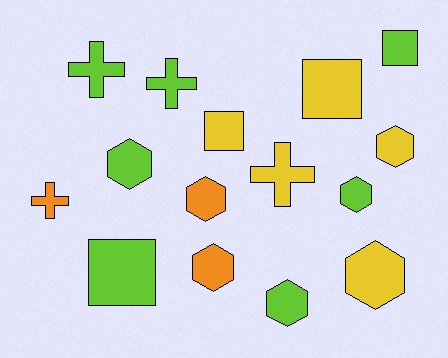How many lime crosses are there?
There are 2 lime crosses.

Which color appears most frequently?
Lime, with 7 objects.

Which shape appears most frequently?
Hexagon, with 7 objects.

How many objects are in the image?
There are 15 objects.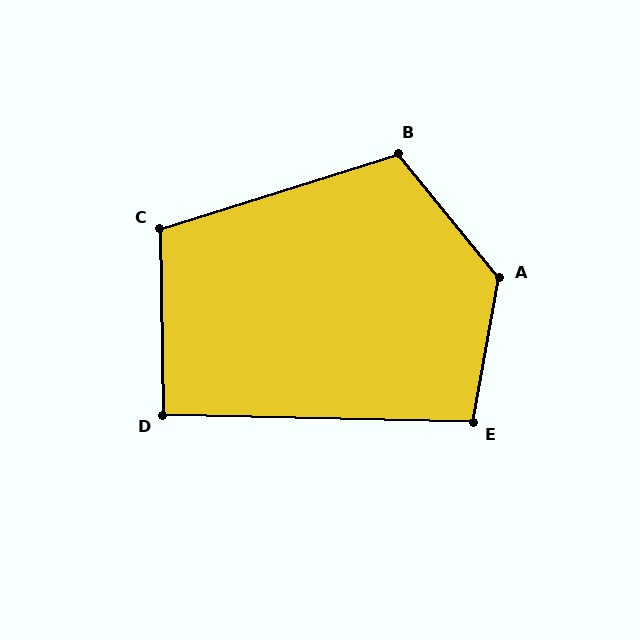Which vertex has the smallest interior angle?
D, at approximately 92 degrees.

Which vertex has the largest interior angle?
A, at approximately 131 degrees.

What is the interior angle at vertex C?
Approximately 107 degrees (obtuse).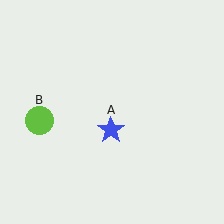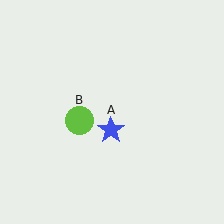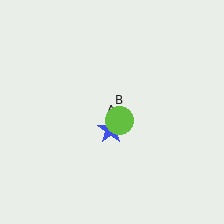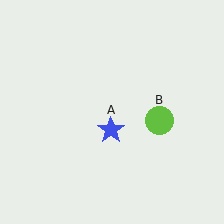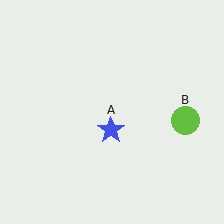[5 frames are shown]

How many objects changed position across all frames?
1 object changed position: lime circle (object B).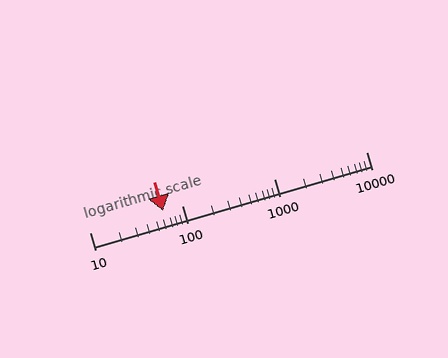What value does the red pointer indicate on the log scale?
The pointer indicates approximately 62.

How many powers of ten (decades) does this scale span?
The scale spans 3 decades, from 10 to 10000.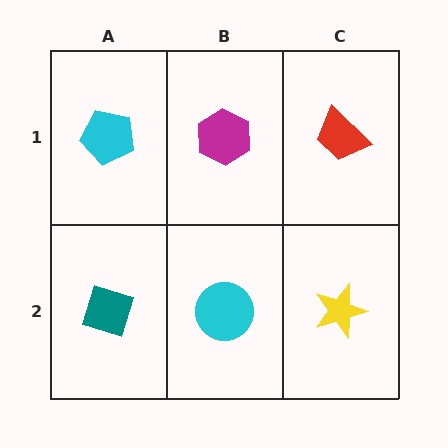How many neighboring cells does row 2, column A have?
2.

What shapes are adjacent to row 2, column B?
A magenta hexagon (row 1, column B), a teal diamond (row 2, column A), a yellow star (row 2, column C).